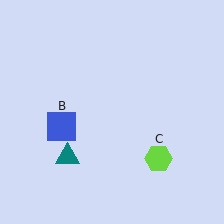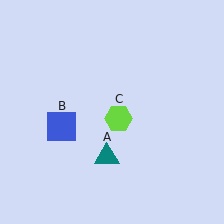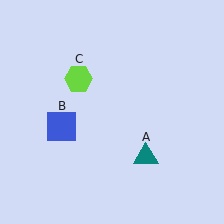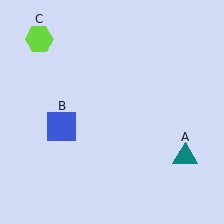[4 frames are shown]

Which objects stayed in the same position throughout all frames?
Blue square (object B) remained stationary.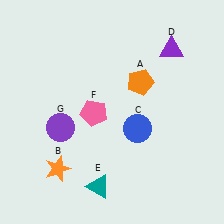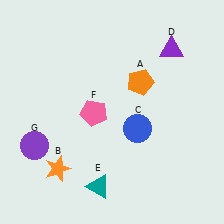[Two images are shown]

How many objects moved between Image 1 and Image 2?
1 object moved between the two images.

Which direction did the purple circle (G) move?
The purple circle (G) moved left.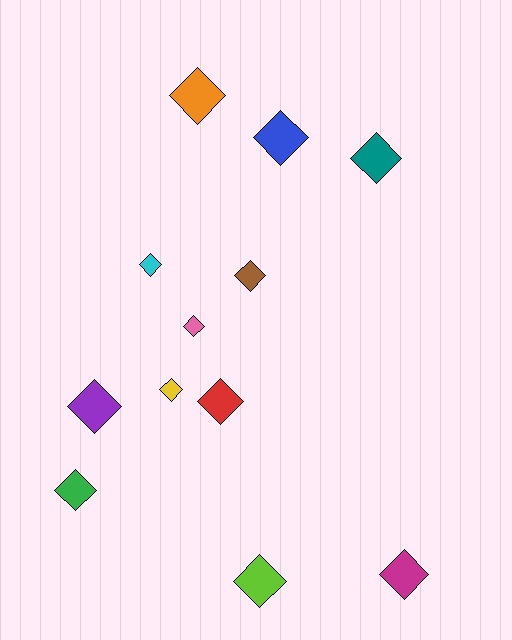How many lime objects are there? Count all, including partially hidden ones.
There is 1 lime object.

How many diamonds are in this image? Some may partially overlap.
There are 12 diamonds.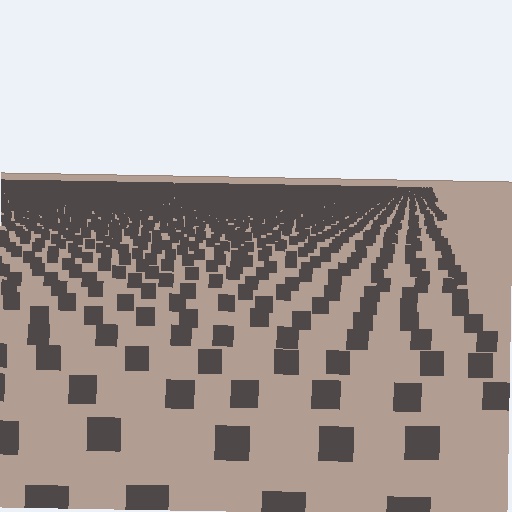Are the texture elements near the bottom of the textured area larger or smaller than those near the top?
Larger. Near the bottom, elements are closer to the viewer and appear at a bigger on-screen size.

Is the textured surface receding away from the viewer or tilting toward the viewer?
The surface is receding away from the viewer. Texture elements get smaller and denser toward the top.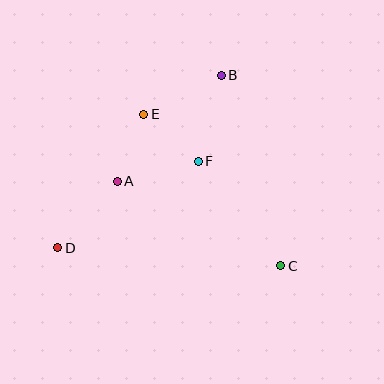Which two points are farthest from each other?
Points B and D are farthest from each other.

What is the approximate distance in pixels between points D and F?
The distance between D and F is approximately 165 pixels.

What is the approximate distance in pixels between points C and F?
The distance between C and F is approximately 133 pixels.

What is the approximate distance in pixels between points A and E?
The distance between A and E is approximately 72 pixels.